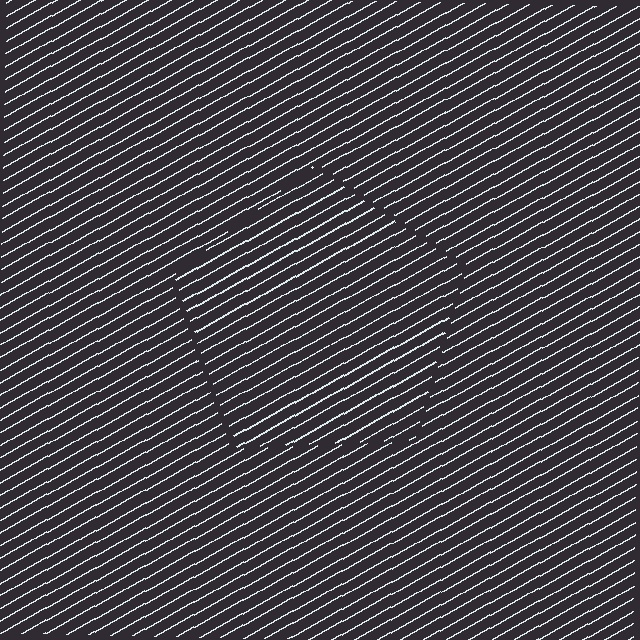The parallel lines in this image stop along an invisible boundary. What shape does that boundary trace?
An illusory pentagon. The interior of the shape contains the same grating, shifted by half a period — the contour is defined by the phase discontinuity where line-ends from the inner and outer gratings abut.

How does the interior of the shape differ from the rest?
The interior of the shape contains the same grating, shifted by half a period — the contour is defined by the phase discontinuity where line-ends from the inner and outer gratings abut.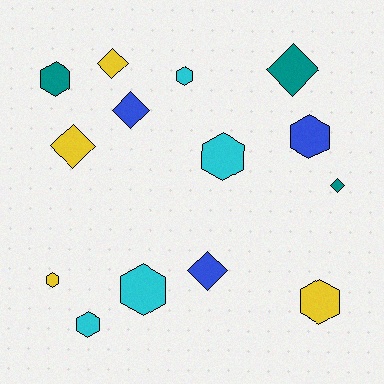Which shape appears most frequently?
Hexagon, with 8 objects.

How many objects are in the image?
There are 14 objects.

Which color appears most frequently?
Cyan, with 4 objects.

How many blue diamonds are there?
There are 2 blue diamonds.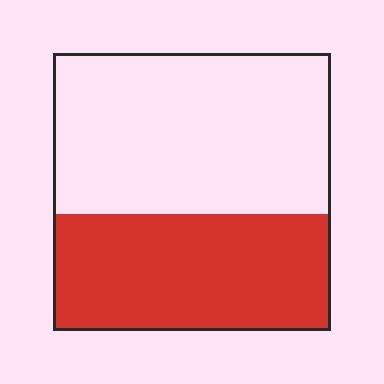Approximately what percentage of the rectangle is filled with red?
Approximately 40%.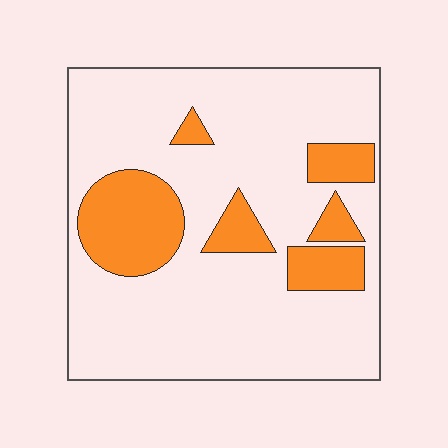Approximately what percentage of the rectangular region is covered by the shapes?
Approximately 20%.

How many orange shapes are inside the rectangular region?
6.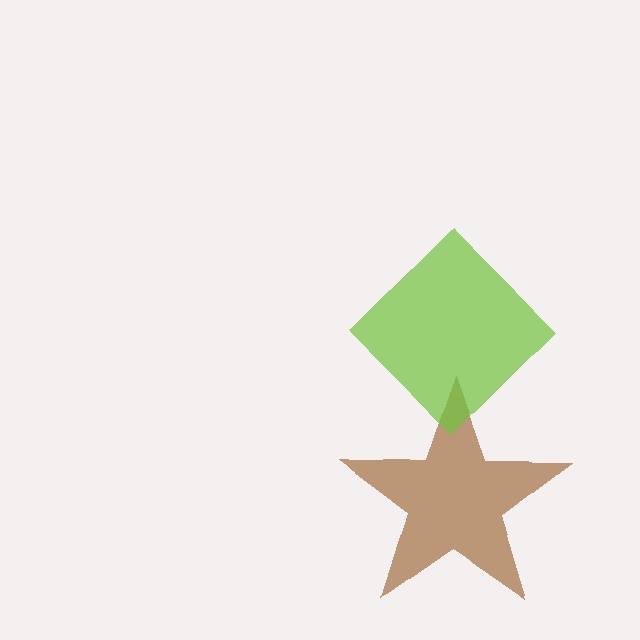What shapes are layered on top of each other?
The layered shapes are: a brown star, a lime diamond.